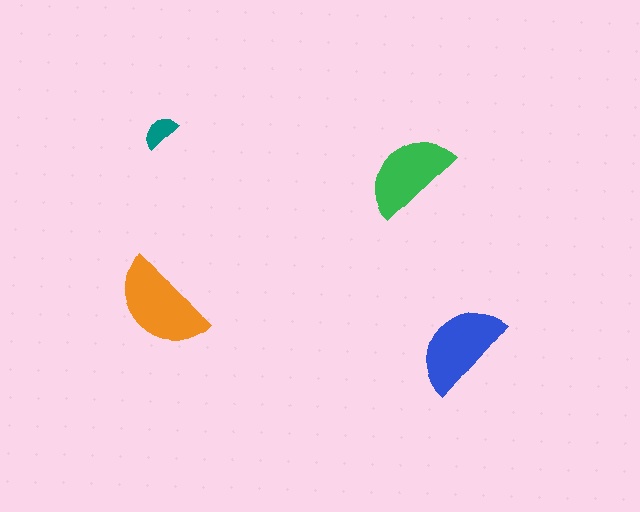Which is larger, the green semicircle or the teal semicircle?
The green one.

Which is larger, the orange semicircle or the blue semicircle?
The orange one.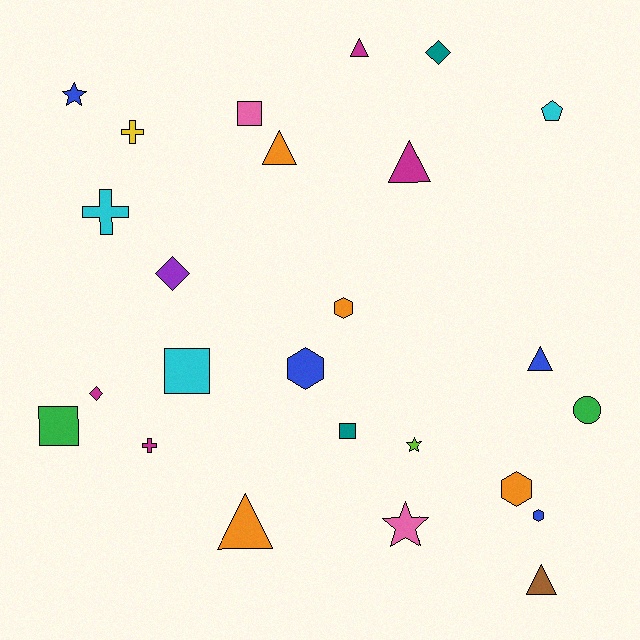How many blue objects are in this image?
There are 4 blue objects.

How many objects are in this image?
There are 25 objects.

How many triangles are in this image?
There are 6 triangles.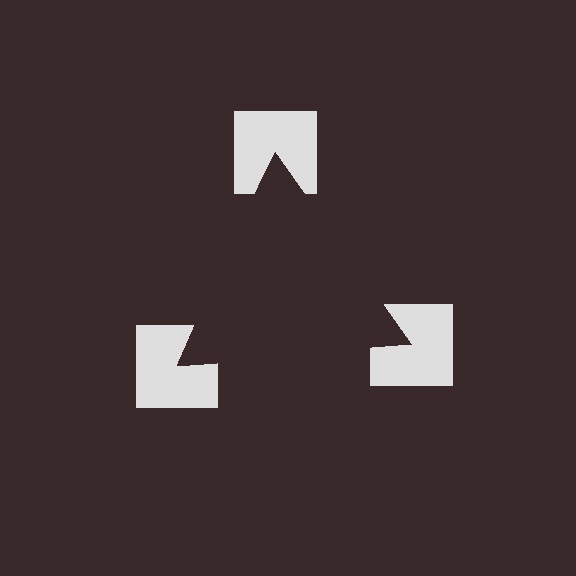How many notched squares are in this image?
There are 3 — one at each vertex of the illusory triangle.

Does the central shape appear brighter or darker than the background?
It typically appears slightly darker than the background, even though no actual brightness change is drawn.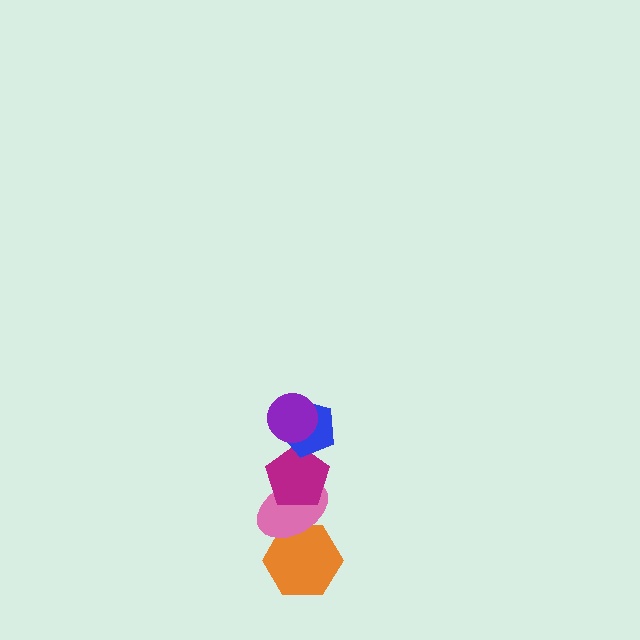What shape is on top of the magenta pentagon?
The blue pentagon is on top of the magenta pentagon.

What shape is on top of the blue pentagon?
The purple circle is on top of the blue pentagon.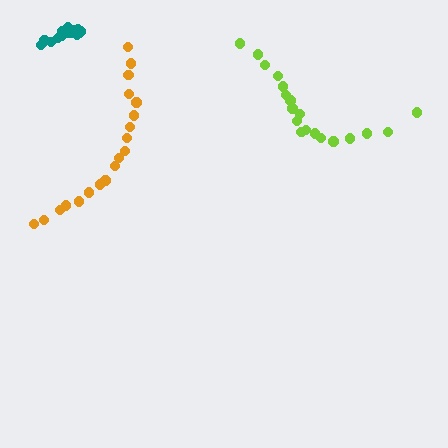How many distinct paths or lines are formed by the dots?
There are 3 distinct paths.